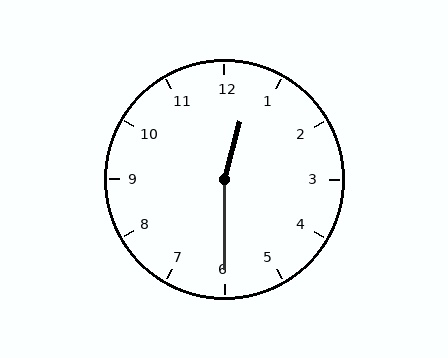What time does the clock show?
12:30.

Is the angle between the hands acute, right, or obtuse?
It is obtuse.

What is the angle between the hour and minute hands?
Approximately 165 degrees.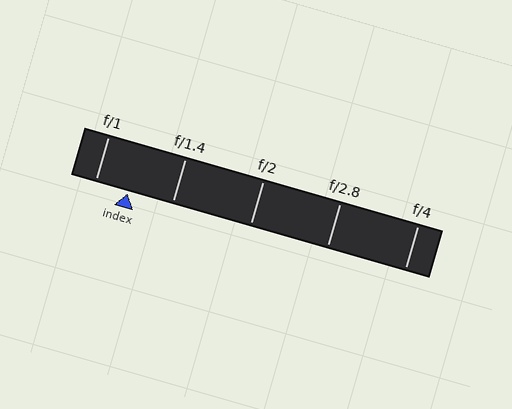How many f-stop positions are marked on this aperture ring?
There are 5 f-stop positions marked.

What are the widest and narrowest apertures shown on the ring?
The widest aperture shown is f/1 and the narrowest is f/4.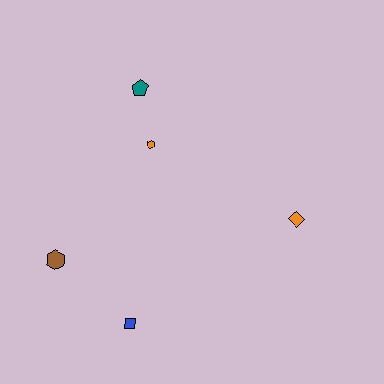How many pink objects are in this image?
There are no pink objects.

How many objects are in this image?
There are 5 objects.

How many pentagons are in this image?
There is 1 pentagon.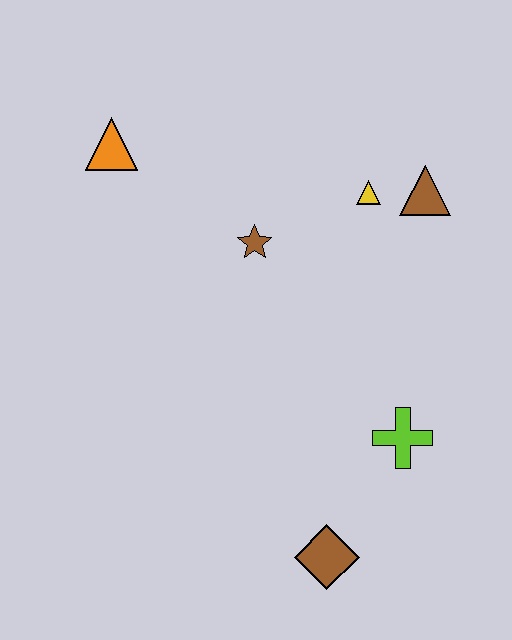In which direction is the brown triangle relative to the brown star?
The brown triangle is to the right of the brown star.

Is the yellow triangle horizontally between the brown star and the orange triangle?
No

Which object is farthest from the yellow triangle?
The brown diamond is farthest from the yellow triangle.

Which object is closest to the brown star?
The yellow triangle is closest to the brown star.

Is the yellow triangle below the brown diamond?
No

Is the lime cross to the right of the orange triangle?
Yes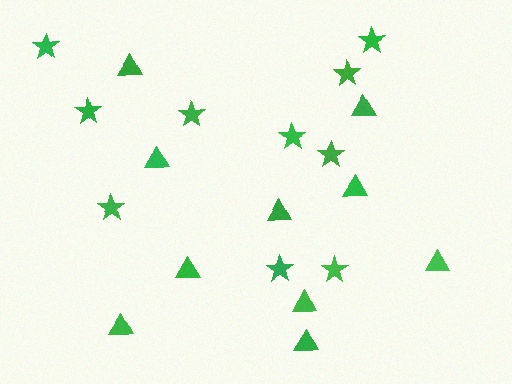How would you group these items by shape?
There are 2 groups: one group of triangles (10) and one group of stars (10).